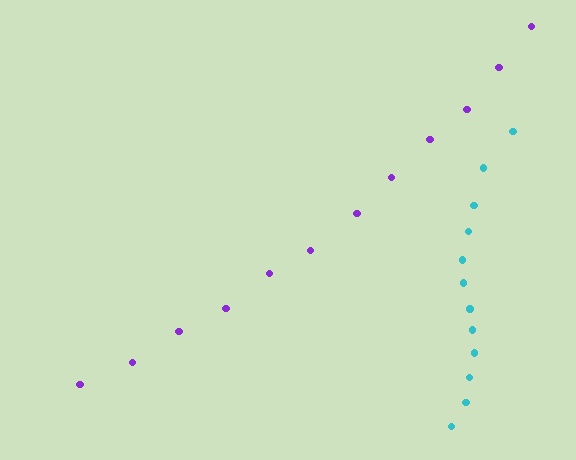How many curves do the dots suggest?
There are 2 distinct paths.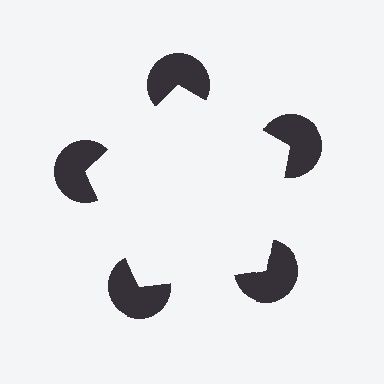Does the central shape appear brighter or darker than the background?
It typically appears slightly brighter than the background, even though no actual brightness change is drawn.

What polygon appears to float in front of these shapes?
An illusory pentagon — its edges are inferred from the aligned wedge cuts in the pac-man discs, not physically drawn.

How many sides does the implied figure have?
5 sides.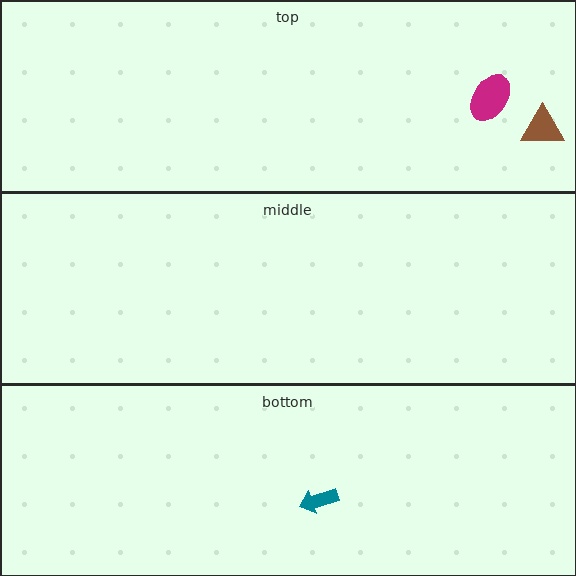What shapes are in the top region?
The brown triangle, the magenta ellipse.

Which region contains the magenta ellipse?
The top region.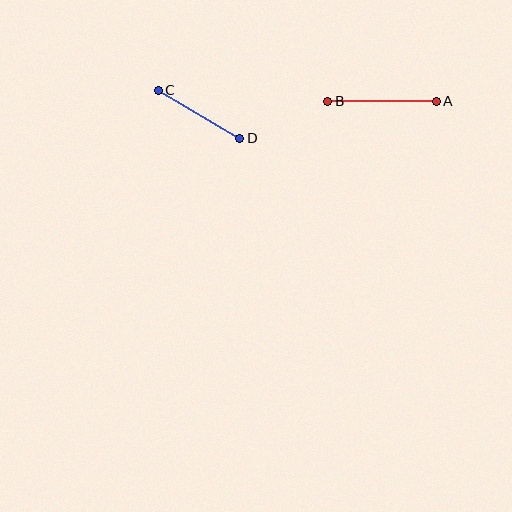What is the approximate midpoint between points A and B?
The midpoint is at approximately (382, 101) pixels.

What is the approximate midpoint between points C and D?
The midpoint is at approximately (199, 114) pixels.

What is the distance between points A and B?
The distance is approximately 108 pixels.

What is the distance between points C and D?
The distance is approximately 95 pixels.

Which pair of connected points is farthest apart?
Points A and B are farthest apart.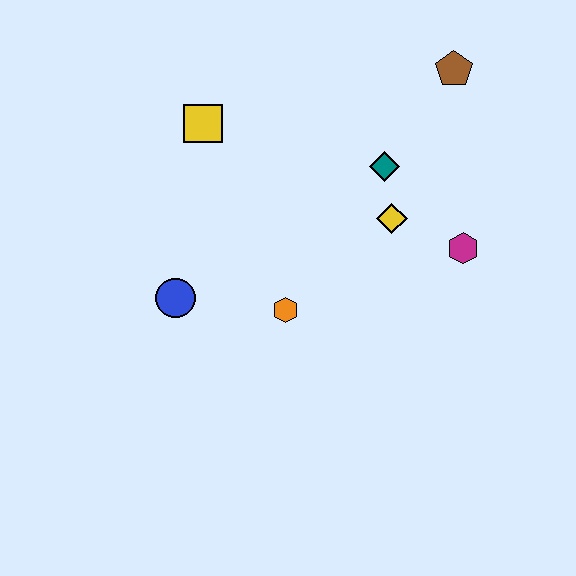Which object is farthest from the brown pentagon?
The blue circle is farthest from the brown pentagon.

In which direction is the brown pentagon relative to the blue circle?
The brown pentagon is to the right of the blue circle.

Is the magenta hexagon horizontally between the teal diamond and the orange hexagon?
No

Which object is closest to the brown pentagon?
The teal diamond is closest to the brown pentagon.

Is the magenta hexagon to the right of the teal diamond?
Yes